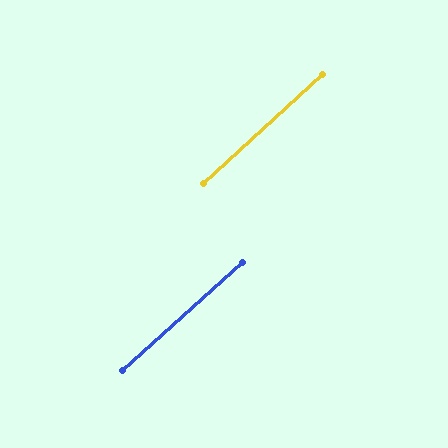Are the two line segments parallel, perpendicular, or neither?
Parallel — their directions differ by only 0.2°.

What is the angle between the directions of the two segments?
Approximately 0 degrees.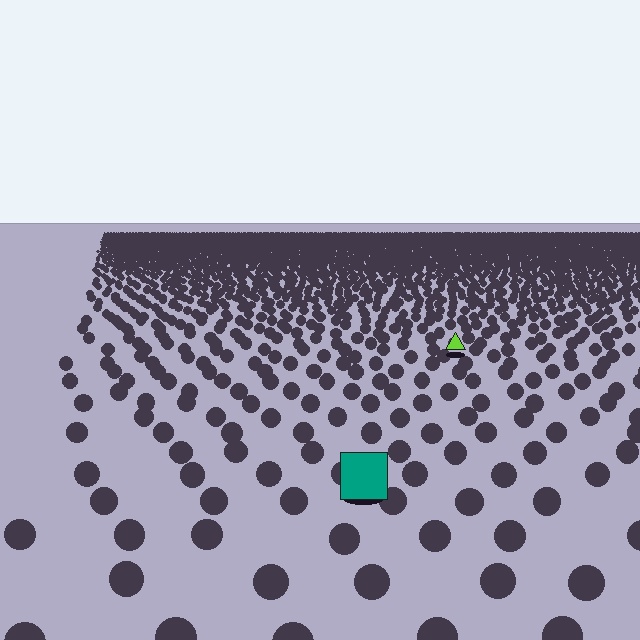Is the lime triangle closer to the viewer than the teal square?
No. The teal square is closer — you can tell from the texture gradient: the ground texture is coarser near it.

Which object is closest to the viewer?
The teal square is closest. The texture marks near it are larger and more spread out.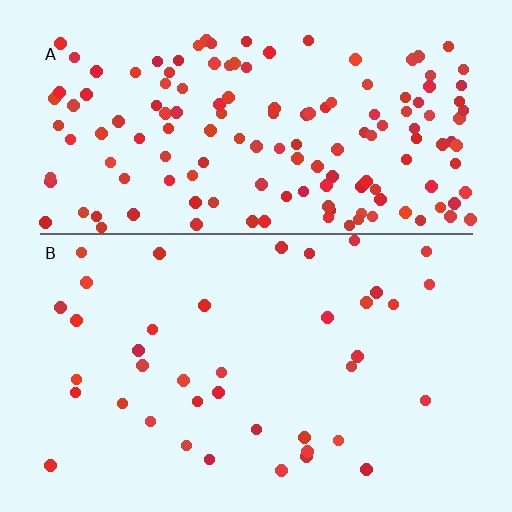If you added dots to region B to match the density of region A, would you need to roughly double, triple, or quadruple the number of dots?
Approximately quadruple.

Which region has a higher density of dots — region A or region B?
A (the top).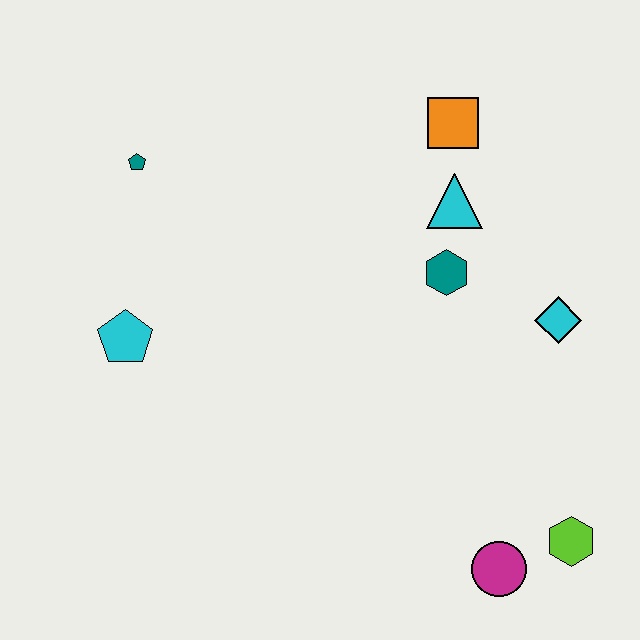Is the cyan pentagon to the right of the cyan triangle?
No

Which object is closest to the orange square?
The cyan triangle is closest to the orange square.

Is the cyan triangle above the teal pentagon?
No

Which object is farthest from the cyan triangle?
The magenta circle is farthest from the cyan triangle.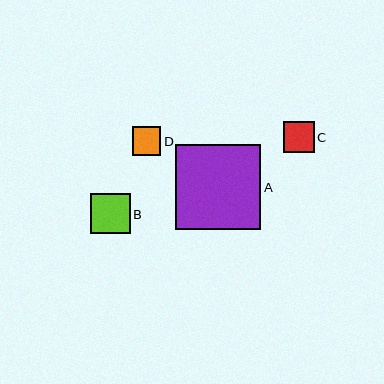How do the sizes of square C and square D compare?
Square C and square D are approximately the same size.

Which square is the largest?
Square A is the largest with a size of approximately 85 pixels.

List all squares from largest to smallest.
From largest to smallest: A, B, C, D.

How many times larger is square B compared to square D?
Square B is approximately 1.4 times the size of square D.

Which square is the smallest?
Square D is the smallest with a size of approximately 29 pixels.